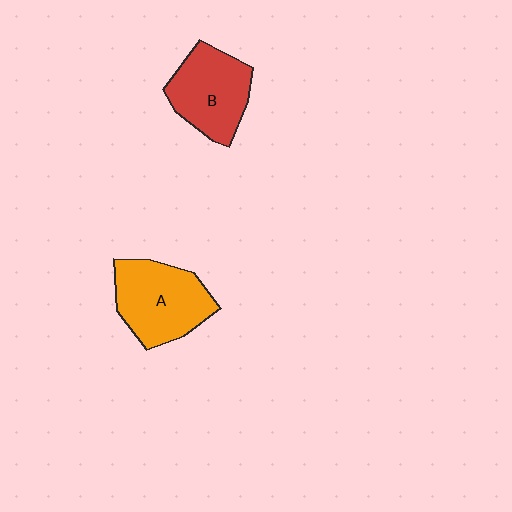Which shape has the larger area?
Shape A (orange).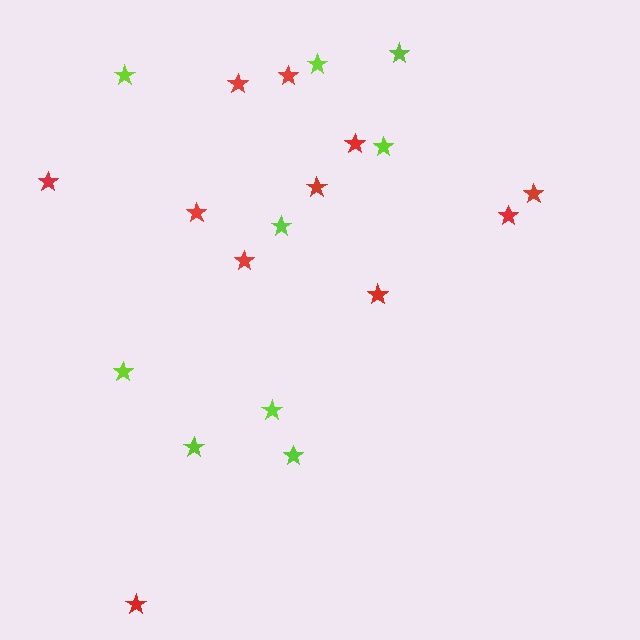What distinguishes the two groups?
There are 2 groups: one group of lime stars (9) and one group of red stars (11).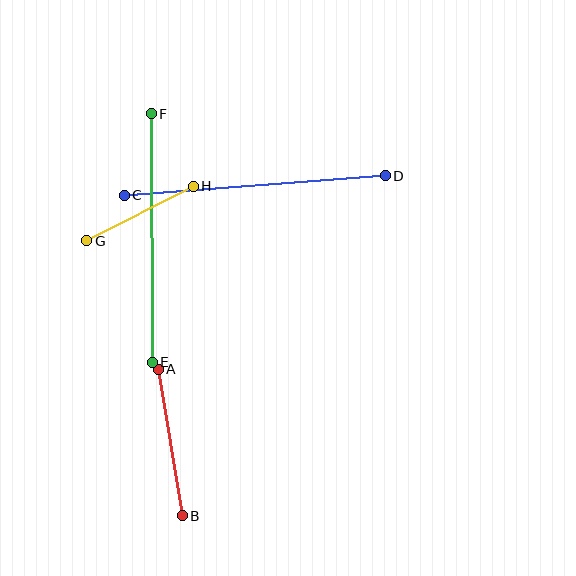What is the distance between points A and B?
The distance is approximately 149 pixels.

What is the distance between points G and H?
The distance is approximately 119 pixels.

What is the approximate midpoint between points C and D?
The midpoint is at approximately (255, 186) pixels.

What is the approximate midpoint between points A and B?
The midpoint is at approximately (170, 442) pixels.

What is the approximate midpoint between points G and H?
The midpoint is at approximately (140, 213) pixels.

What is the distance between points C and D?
The distance is approximately 262 pixels.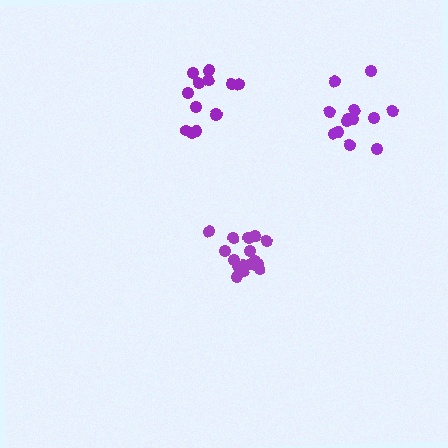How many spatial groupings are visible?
There are 3 spatial groupings.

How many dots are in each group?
Group 1: 13 dots, Group 2: 13 dots, Group 3: 16 dots (42 total).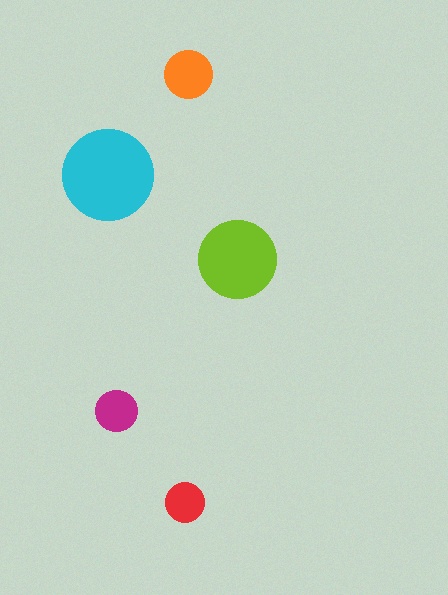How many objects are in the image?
There are 5 objects in the image.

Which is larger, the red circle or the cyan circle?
The cyan one.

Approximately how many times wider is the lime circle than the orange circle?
About 1.5 times wider.